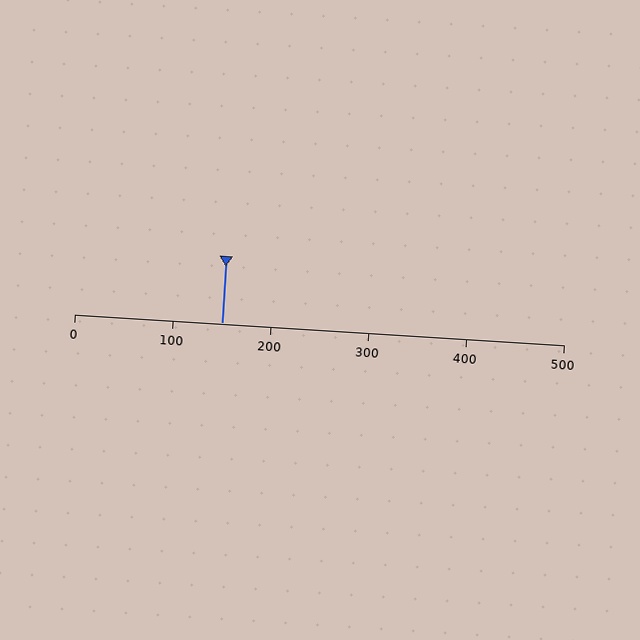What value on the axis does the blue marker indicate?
The marker indicates approximately 150.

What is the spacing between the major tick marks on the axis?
The major ticks are spaced 100 apart.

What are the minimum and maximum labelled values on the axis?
The axis runs from 0 to 500.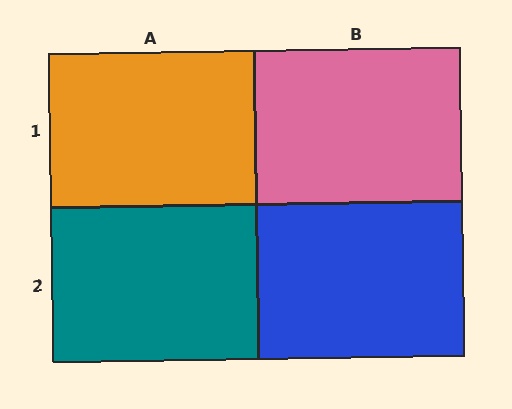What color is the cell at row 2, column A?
Teal.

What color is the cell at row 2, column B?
Blue.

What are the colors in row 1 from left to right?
Orange, pink.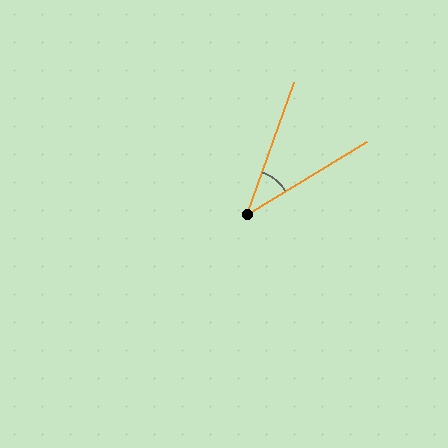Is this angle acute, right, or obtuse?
It is acute.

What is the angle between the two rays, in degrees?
Approximately 39 degrees.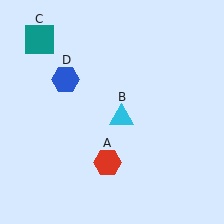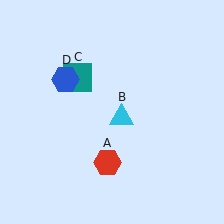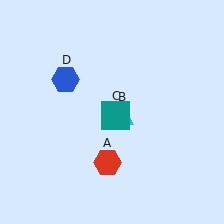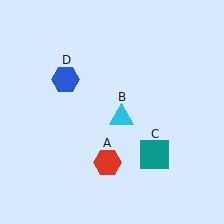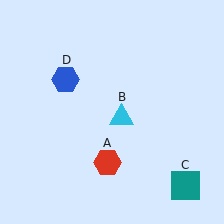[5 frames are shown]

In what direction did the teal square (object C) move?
The teal square (object C) moved down and to the right.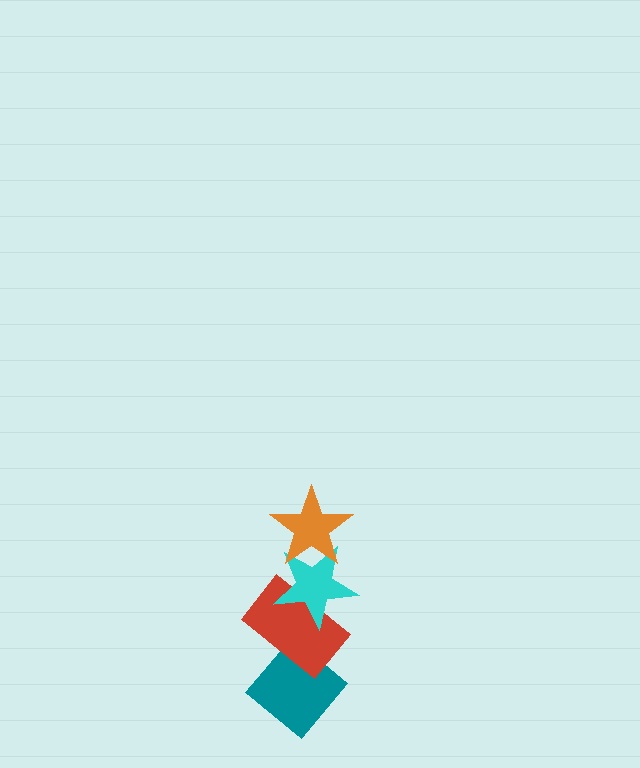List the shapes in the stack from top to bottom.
From top to bottom: the orange star, the cyan star, the red rectangle, the teal diamond.